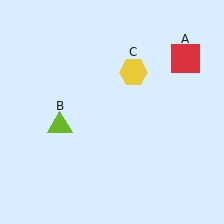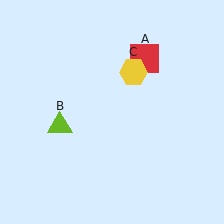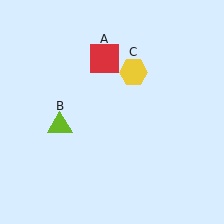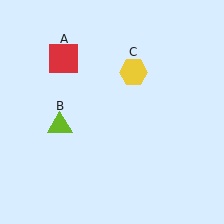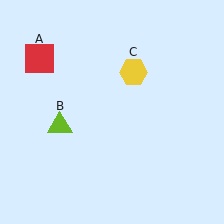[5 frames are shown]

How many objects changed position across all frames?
1 object changed position: red square (object A).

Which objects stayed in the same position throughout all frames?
Lime triangle (object B) and yellow hexagon (object C) remained stationary.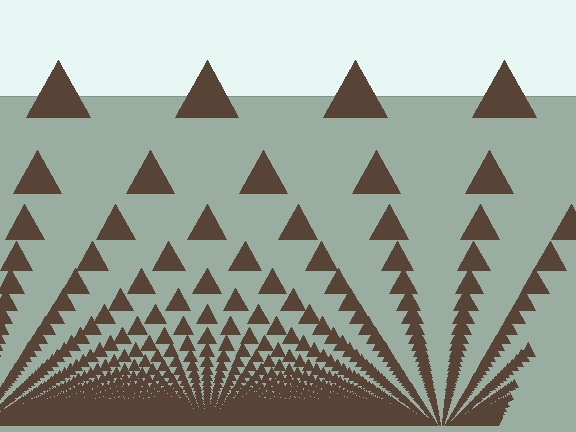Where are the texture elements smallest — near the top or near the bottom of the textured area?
Near the bottom.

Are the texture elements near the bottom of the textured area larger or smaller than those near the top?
Smaller. The gradient is inverted — elements near the bottom are smaller and denser.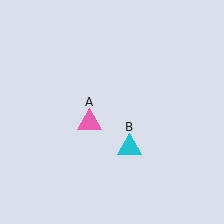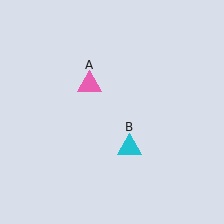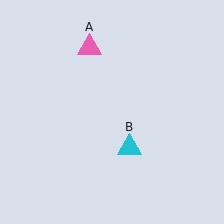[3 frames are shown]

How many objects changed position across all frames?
1 object changed position: pink triangle (object A).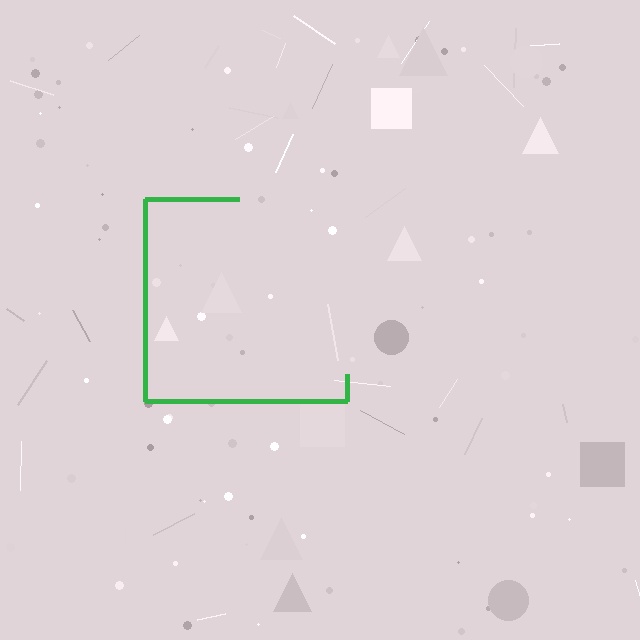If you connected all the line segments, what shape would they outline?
They would outline a square.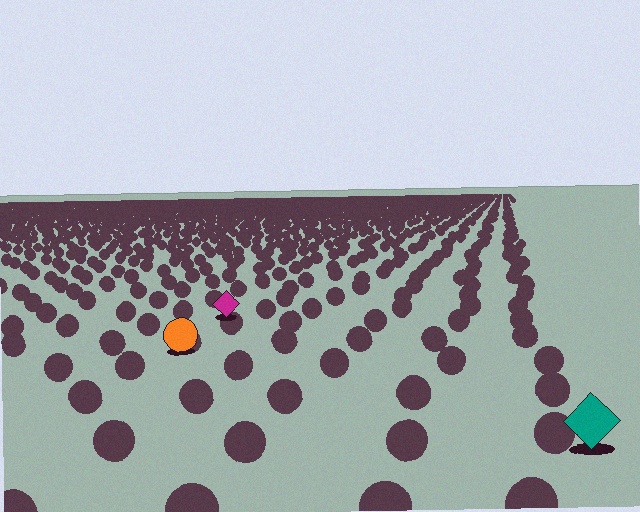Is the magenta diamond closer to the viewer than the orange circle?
No. The orange circle is closer — you can tell from the texture gradient: the ground texture is coarser near it.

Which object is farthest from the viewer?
The magenta diamond is farthest from the viewer. It appears smaller and the ground texture around it is denser.